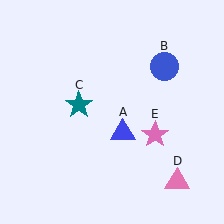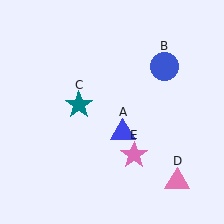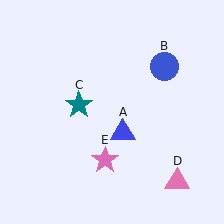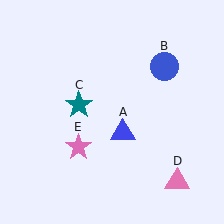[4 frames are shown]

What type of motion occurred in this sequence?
The pink star (object E) rotated clockwise around the center of the scene.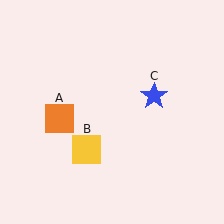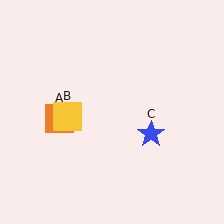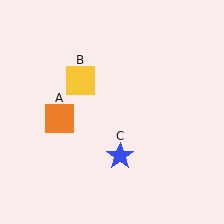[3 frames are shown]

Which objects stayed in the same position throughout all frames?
Orange square (object A) remained stationary.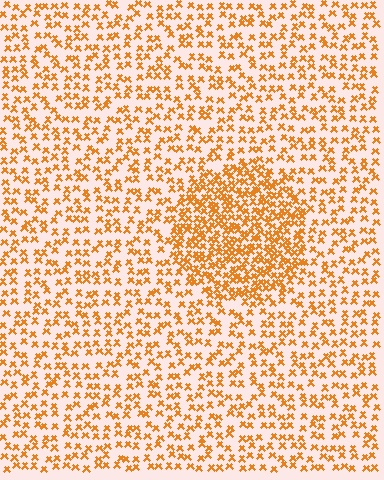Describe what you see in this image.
The image contains small orange elements arranged at two different densities. A circle-shaped region is visible where the elements are more densely packed than the surrounding area.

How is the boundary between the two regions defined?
The boundary is defined by a change in element density (approximately 2.1x ratio). All elements are the same color, size, and shape.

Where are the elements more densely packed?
The elements are more densely packed inside the circle boundary.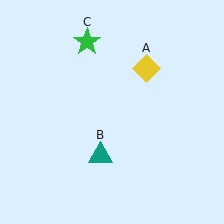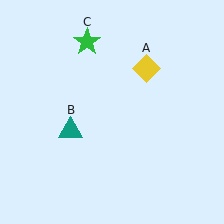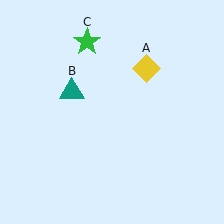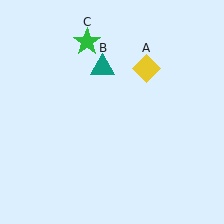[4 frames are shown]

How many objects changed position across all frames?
1 object changed position: teal triangle (object B).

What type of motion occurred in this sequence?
The teal triangle (object B) rotated clockwise around the center of the scene.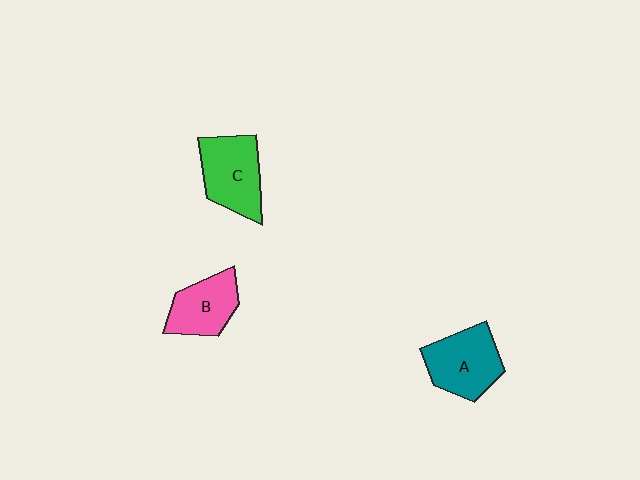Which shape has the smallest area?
Shape B (pink).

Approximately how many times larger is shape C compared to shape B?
Approximately 1.2 times.